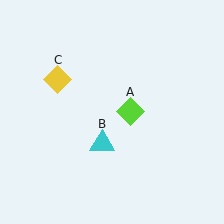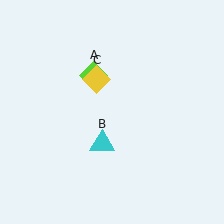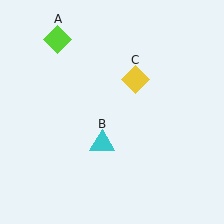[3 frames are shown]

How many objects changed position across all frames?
2 objects changed position: lime diamond (object A), yellow diamond (object C).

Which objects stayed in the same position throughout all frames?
Cyan triangle (object B) remained stationary.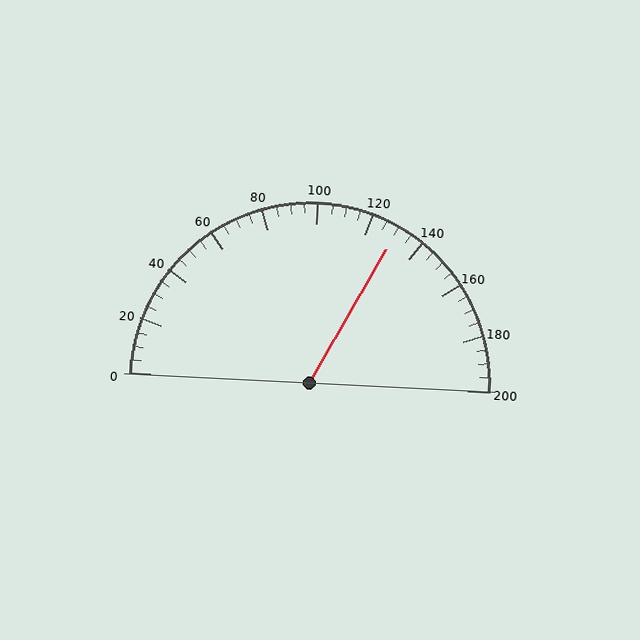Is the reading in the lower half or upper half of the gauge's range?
The reading is in the upper half of the range (0 to 200).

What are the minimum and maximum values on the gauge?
The gauge ranges from 0 to 200.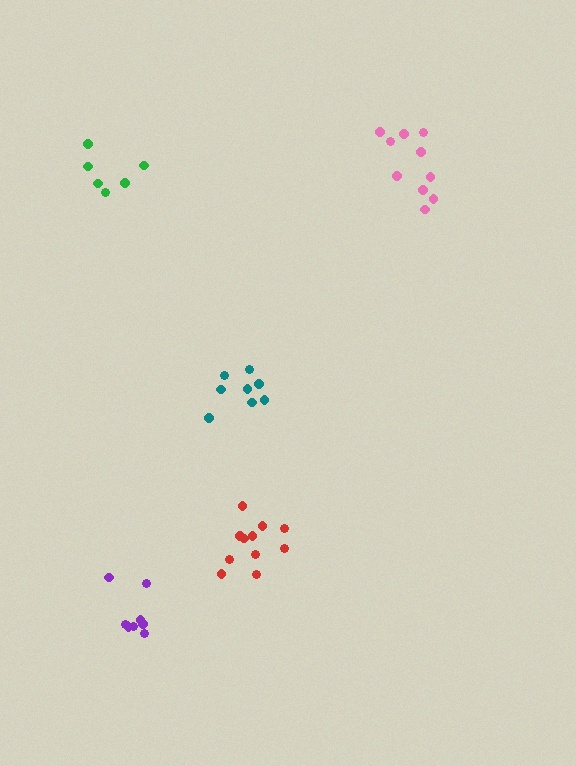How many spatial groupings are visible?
There are 5 spatial groupings.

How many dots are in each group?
Group 1: 8 dots, Group 2: 6 dots, Group 3: 10 dots, Group 4: 11 dots, Group 5: 8 dots (43 total).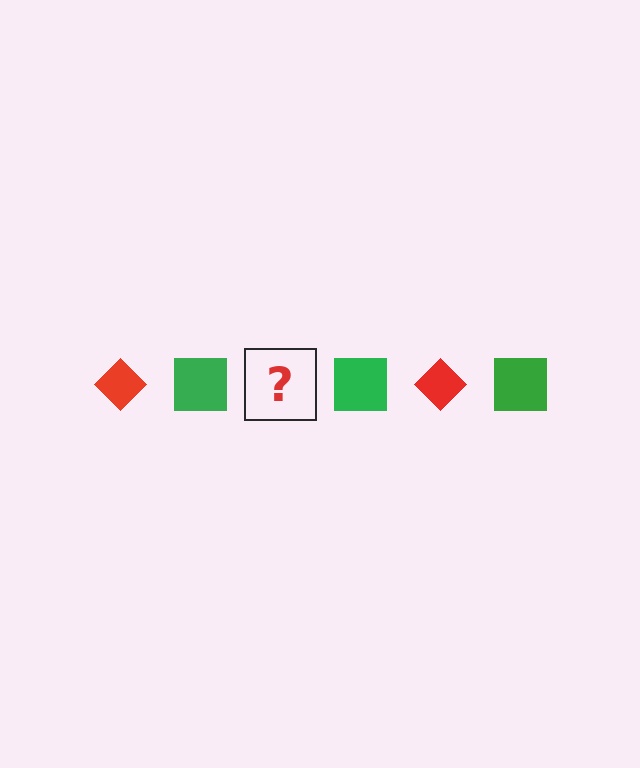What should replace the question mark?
The question mark should be replaced with a red diamond.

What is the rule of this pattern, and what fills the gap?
The rule is that the pattern alternates between red diamond and green square. The gap should be filled with a red diamond.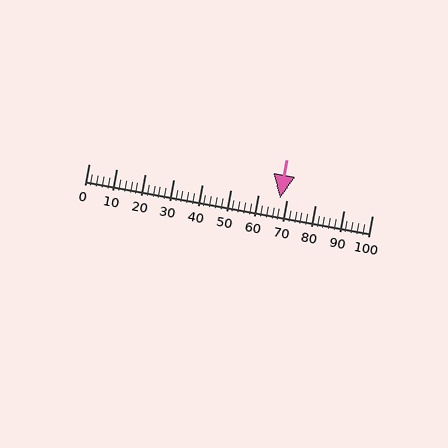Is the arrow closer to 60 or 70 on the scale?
The arrow is closer to 70.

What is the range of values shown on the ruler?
The ruler shows values from 0 to 100.